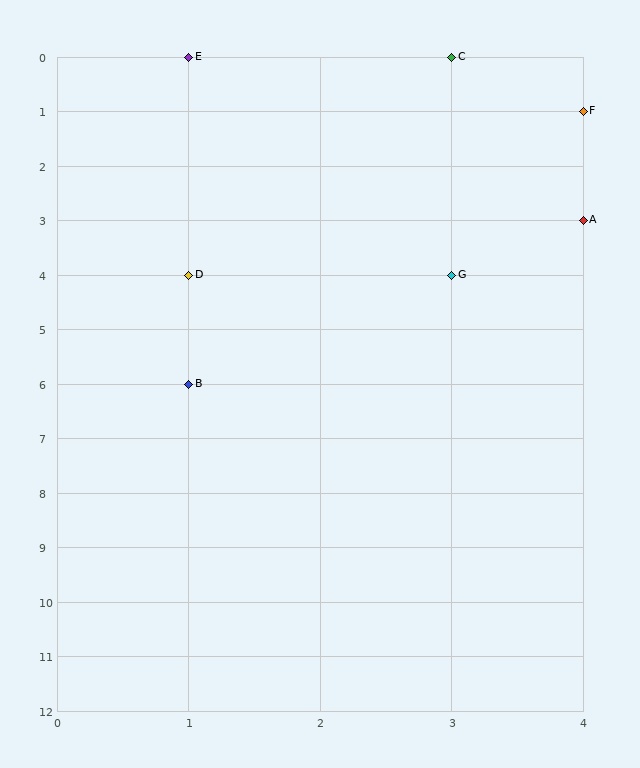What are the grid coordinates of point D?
Point D is at grid coordinates (1, 4).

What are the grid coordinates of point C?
Point C is at grid coordinates (3, 0).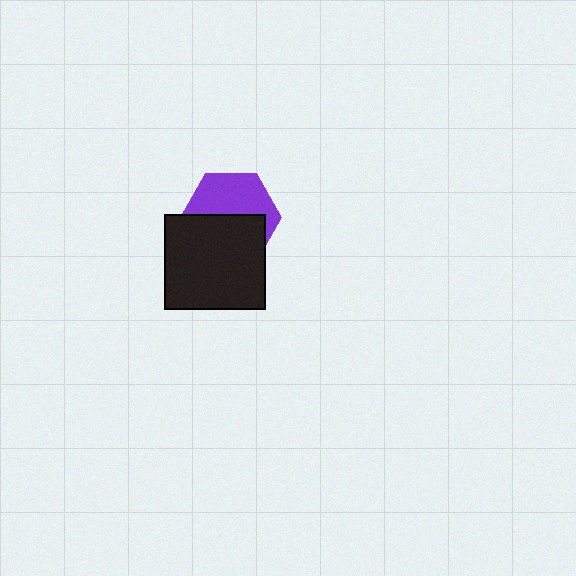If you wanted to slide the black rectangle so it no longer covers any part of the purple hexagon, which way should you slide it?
Slide it down — that is the most direct way to separate the two shapes.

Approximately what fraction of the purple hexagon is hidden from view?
Roughly 51% of the purple hexagon is hidden behind the black rectangle.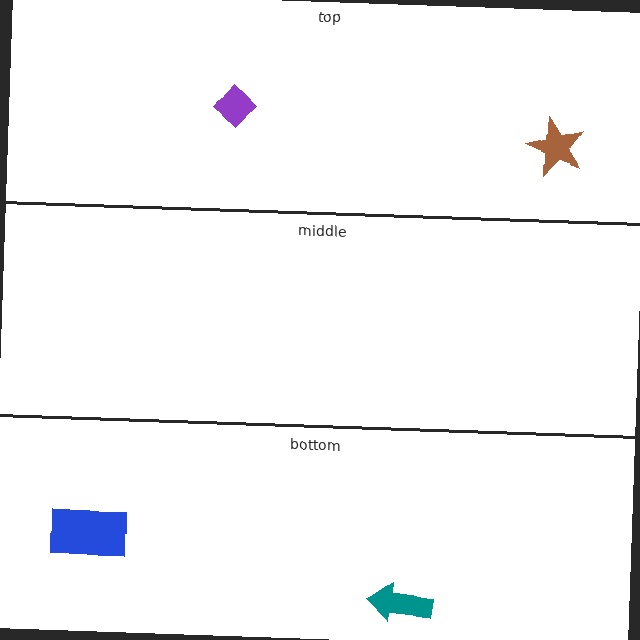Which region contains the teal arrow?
The bottom region.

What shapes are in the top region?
The brown star, the purple diamond.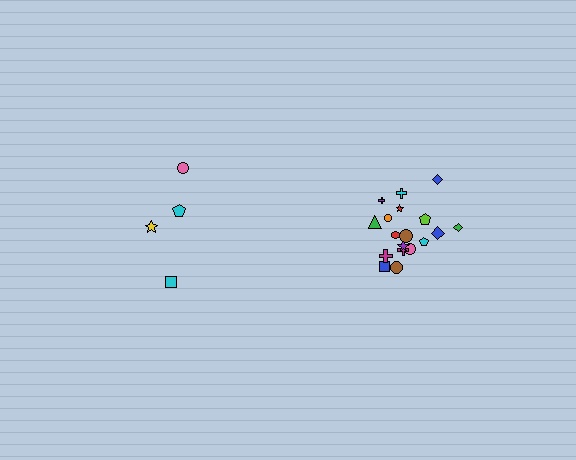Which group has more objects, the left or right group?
The right group.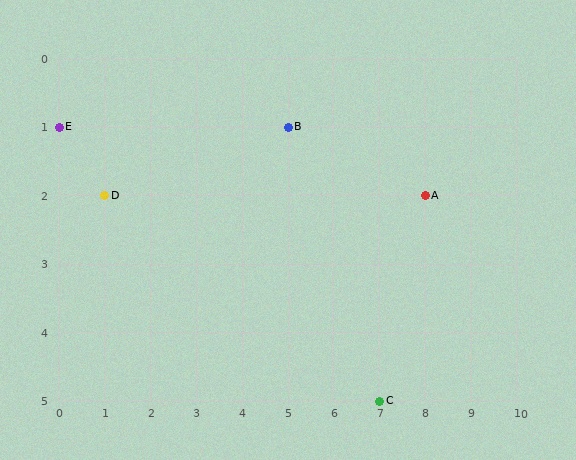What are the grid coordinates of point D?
Point D is at grid coordinates (1, 2).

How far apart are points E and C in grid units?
Points E and C are 7 columns and 4 rows apart (about 8.1 grid units diagonally).